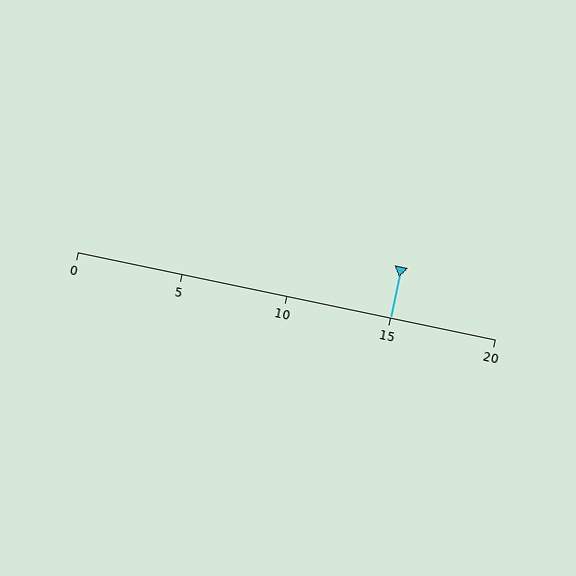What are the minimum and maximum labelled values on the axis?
The axis runs from 0 to 20.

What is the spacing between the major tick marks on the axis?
The major ticks are spaced 5 apart.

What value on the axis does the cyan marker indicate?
The marker indicates approximately 15.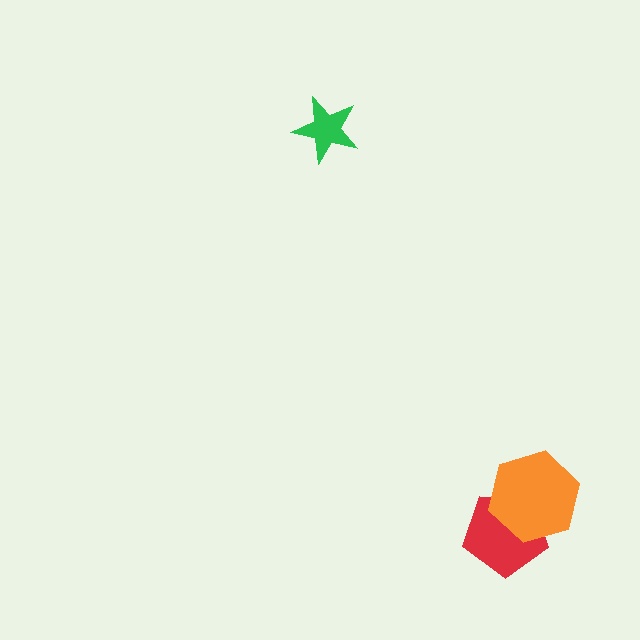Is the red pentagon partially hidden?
Yes, it is partially covered by another shape.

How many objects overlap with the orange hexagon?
1 object overlaps with the orange hexagon.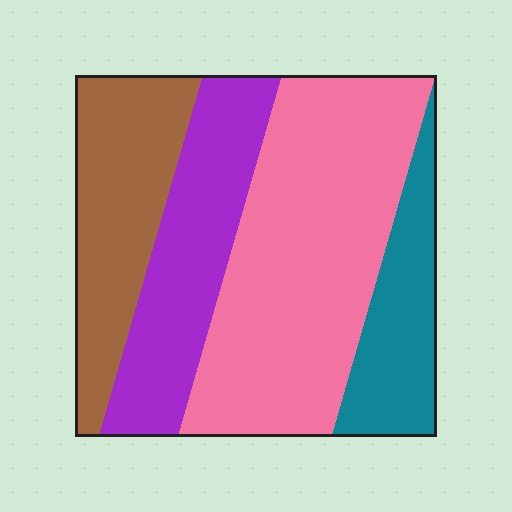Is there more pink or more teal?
Pink.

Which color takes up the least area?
Teal, at roughly 15%.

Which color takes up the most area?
Pink, at roughly 40%.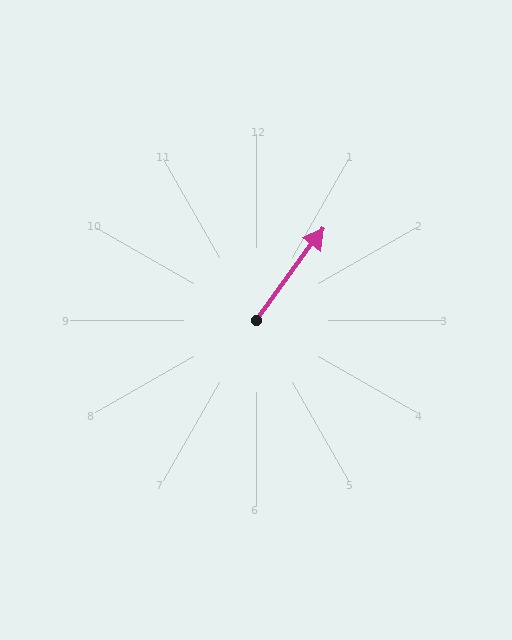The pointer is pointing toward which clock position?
Roughly 1 o'clock.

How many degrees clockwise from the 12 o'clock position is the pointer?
Approximately 36 degrees.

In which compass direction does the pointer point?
Northeast.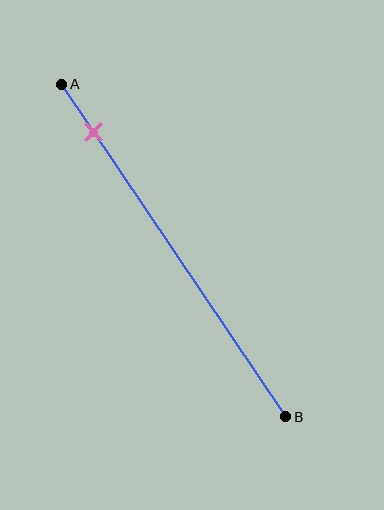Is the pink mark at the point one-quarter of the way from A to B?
No, the mark is at about 15% from A, not at the 25% one-quarter point.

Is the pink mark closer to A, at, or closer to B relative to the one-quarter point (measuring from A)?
The pink mark is closer to point A than the one-quarter point of segment AB.